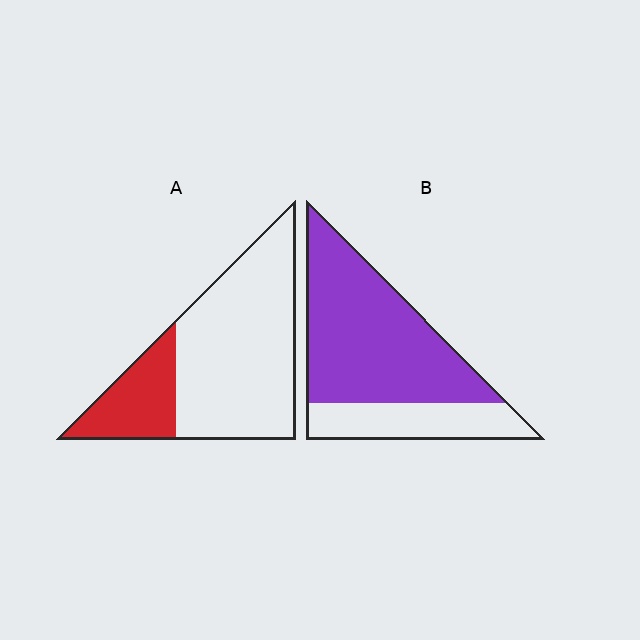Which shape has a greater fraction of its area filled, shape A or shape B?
Shape B.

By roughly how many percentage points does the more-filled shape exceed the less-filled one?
By roughly 45 percentage points (B over A).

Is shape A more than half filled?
No.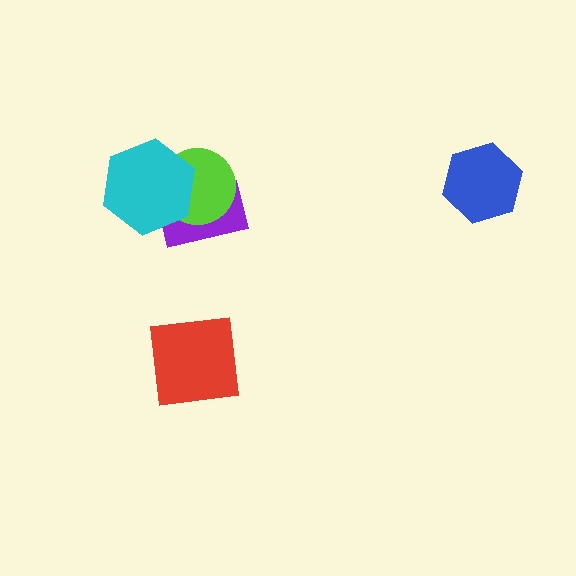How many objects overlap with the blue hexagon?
0 objects overlap with the blue hexagon.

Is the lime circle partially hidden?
Yes, it is partially covered by another shape.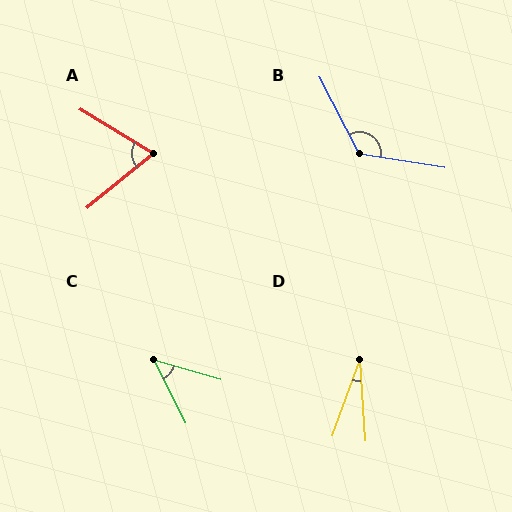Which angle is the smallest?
D, at approximately 24 degrees.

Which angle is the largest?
B, at approximately 126 degrees.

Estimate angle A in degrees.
Approximately 71 degrees.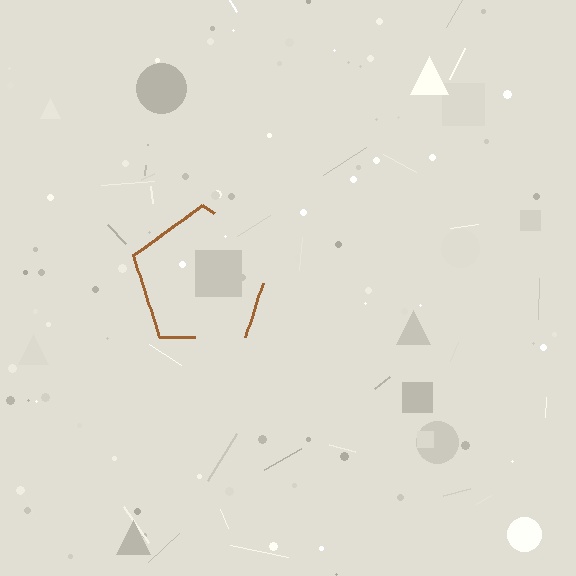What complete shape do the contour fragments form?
The contour fragments form a pentagon.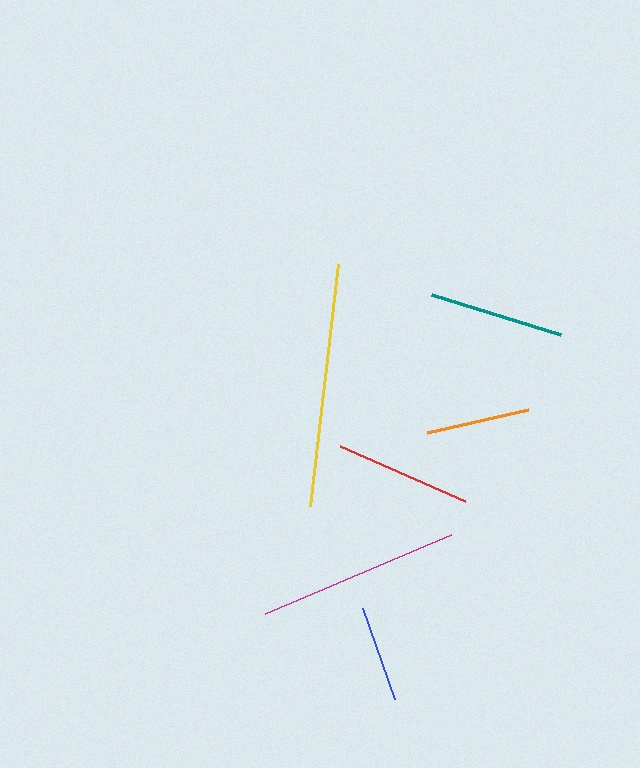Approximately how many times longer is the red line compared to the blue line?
The red line is approximately 1.4 times the length of the blue line.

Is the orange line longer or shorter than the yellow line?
The yellow line is longer than the orange line.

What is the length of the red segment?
The red segment is approximately 136 pixels long.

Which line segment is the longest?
The yellow line is the longest at approximately 244 pixels.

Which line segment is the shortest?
The blue line is the shortest at approximately 96 pixels.